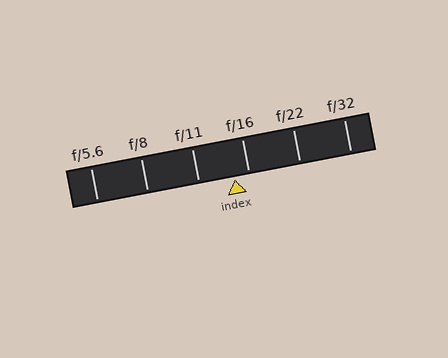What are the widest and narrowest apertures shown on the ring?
The widest aperture shown is f/5.6 and the narrowest is f/32.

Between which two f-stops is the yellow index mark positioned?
The index mark is between f/11 and f/16.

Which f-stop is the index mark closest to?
The index mark is closest to f/16.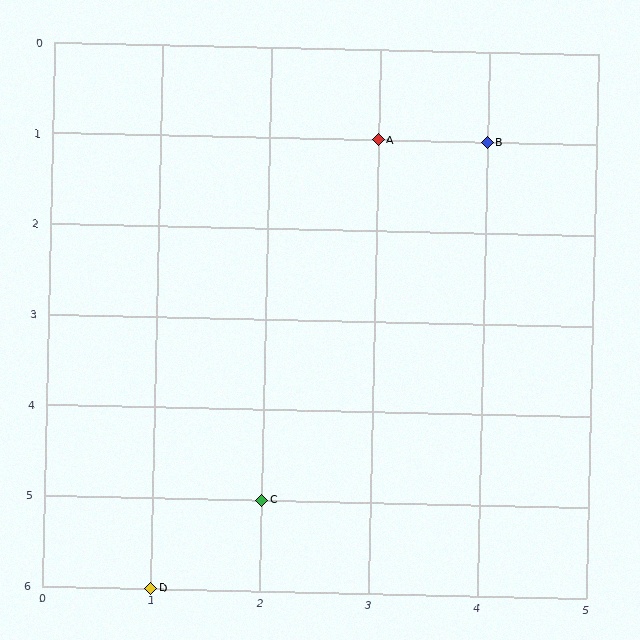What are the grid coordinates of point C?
Point C is at grid coordinates (2, 5).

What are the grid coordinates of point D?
Point D is at grid coordinates (1, 6).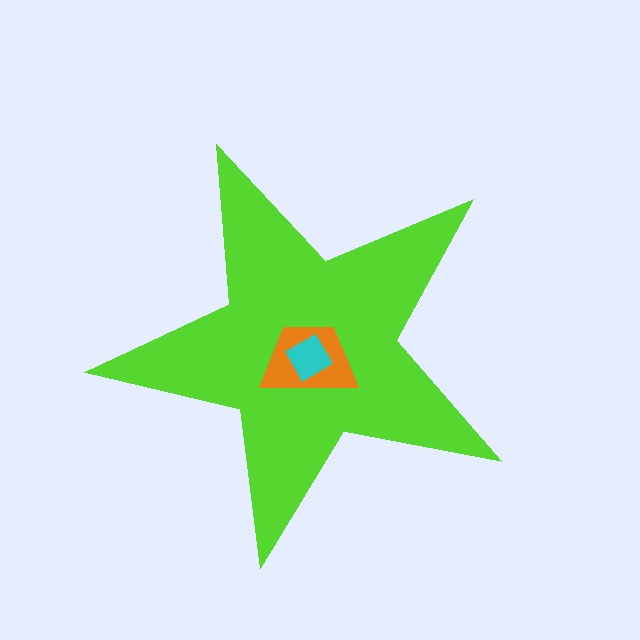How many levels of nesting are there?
3.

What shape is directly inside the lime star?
The orange trapezoid.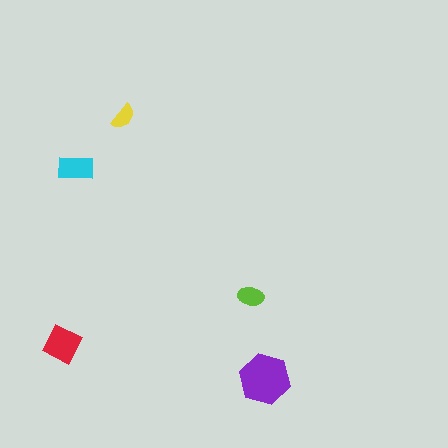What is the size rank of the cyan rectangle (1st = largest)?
3rd.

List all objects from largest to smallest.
The purple hexagon, the red diamond, the cyan rectangle, the lime ellipse, the yellow semicircle.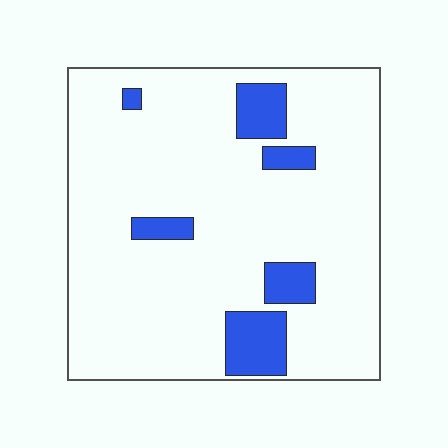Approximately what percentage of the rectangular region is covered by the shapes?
Approximately 10%.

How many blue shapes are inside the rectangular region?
6.